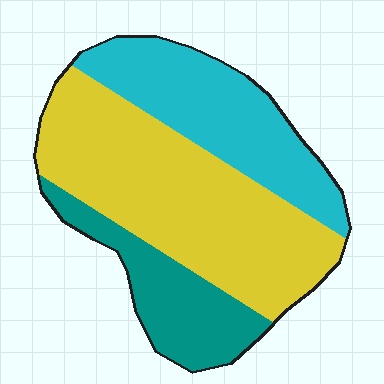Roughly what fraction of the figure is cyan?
Cyan takes up about one third (1/3) of the figure.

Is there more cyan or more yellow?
Yellow.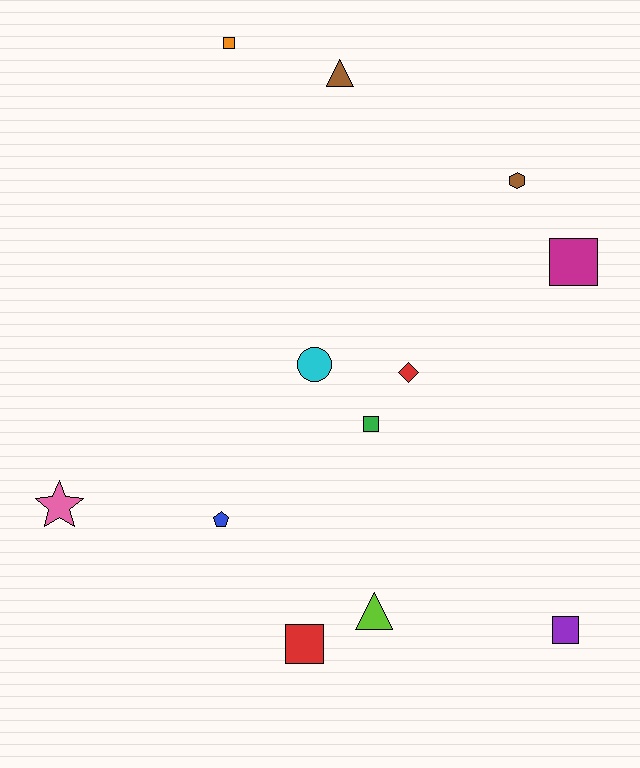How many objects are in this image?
There are 12 objects.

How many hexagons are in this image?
There is 1 hexagon.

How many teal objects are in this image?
There are no teal objects.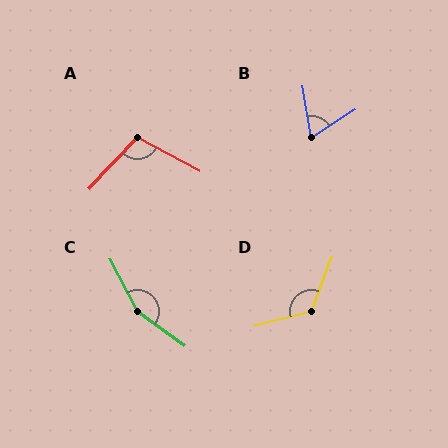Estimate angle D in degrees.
Approximately 125 degrees.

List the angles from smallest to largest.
B (66°), A (105°), D (125°), C (153°).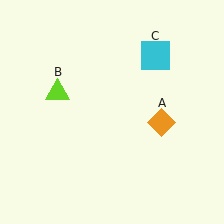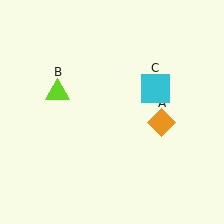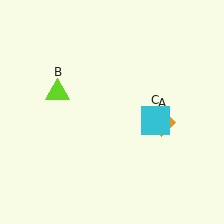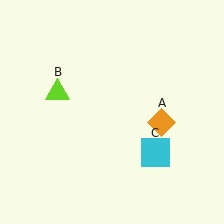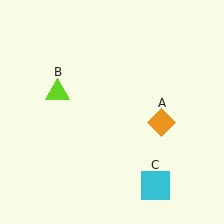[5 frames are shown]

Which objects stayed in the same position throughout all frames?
Orange diamond (object A) and lime triangle (object B) remained stationary.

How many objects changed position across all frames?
1 object changed position: cyan square (object C).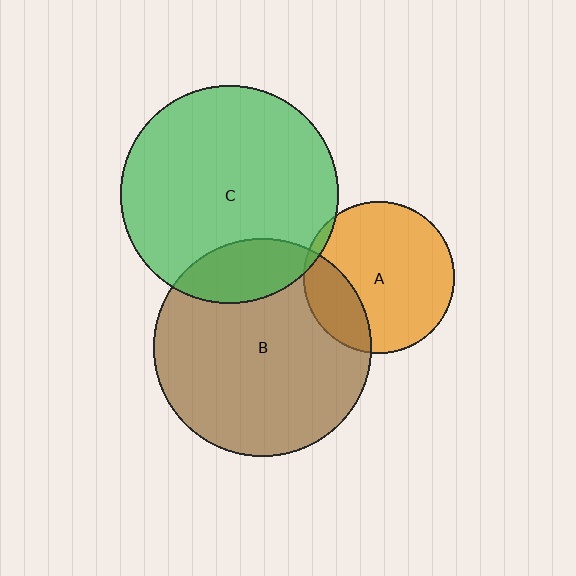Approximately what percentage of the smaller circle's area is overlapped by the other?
Approximately 15%.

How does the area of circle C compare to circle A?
Approximately 2.1 times.